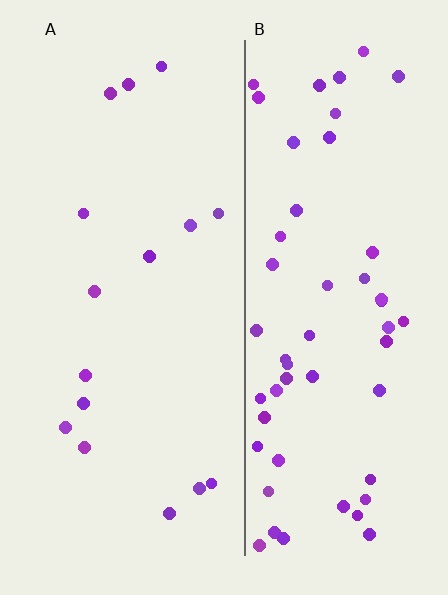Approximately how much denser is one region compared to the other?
Approximately 3.4× — region B over region A.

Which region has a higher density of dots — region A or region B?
B (the right).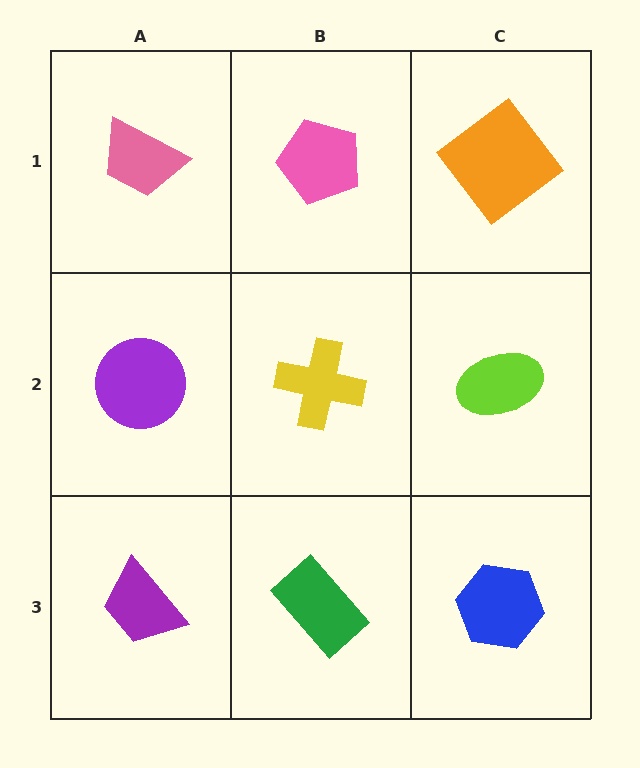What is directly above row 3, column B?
A yellow cross.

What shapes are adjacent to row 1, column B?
A yellow cross (row 2, column B), a pink trapezoid (row 1, column A), an orange diamond (row 1, column C).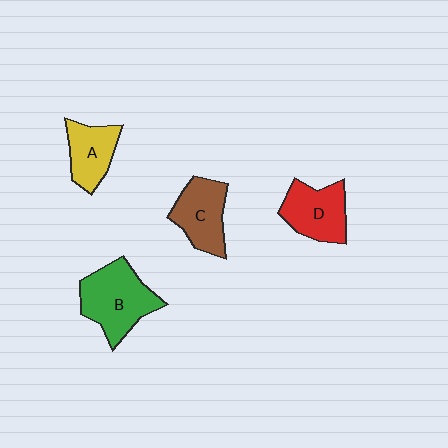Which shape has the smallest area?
Shape A (yellow).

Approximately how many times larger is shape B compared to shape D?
Approximately 1.3 times.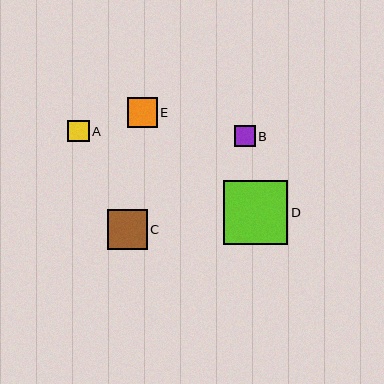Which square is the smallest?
Square B is the smallest with a size of approximately 20 pixels.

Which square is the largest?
Square D is the largest with a size of approximately 64 pixels.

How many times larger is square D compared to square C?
Square D is approximately 1.6 times the size of square C.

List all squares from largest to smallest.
From largest to smallest: D, C, E, A, B.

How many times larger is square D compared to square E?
Square D is approximately 2.2 times the size of square E.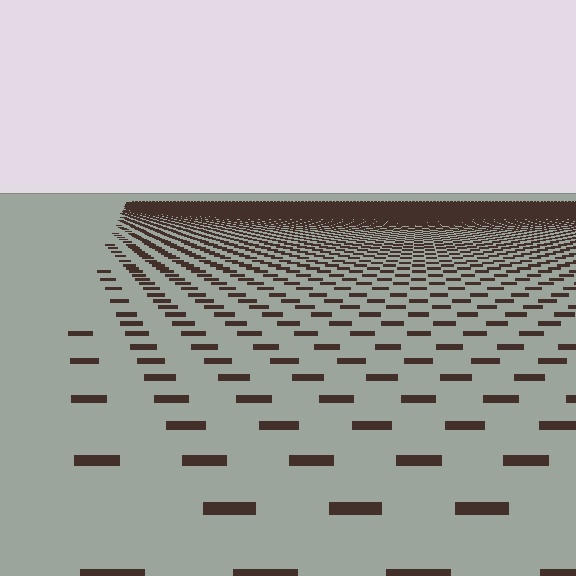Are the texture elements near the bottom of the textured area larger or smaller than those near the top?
Larger. Near the bottom, elements are closer to the viewer and appear at a bigger on-screen size.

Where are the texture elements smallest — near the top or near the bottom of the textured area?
Near the top.